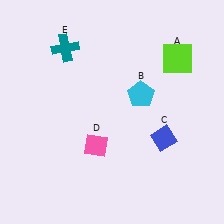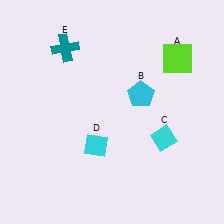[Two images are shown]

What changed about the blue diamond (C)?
In Image 1, C is blue. In Image 2, it changed to cyan.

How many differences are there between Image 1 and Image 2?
There are 2 differences between the two images.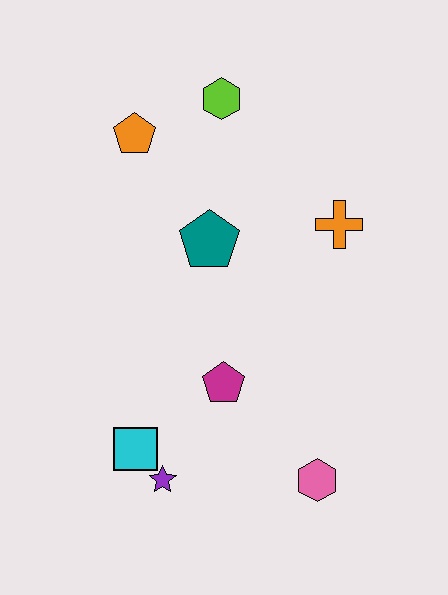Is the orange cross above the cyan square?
Yes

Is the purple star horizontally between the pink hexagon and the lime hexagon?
No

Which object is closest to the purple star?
The cyan square is closest to the purple star.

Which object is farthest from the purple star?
The lime hexagon is farthest from the purple star.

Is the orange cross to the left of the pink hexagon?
No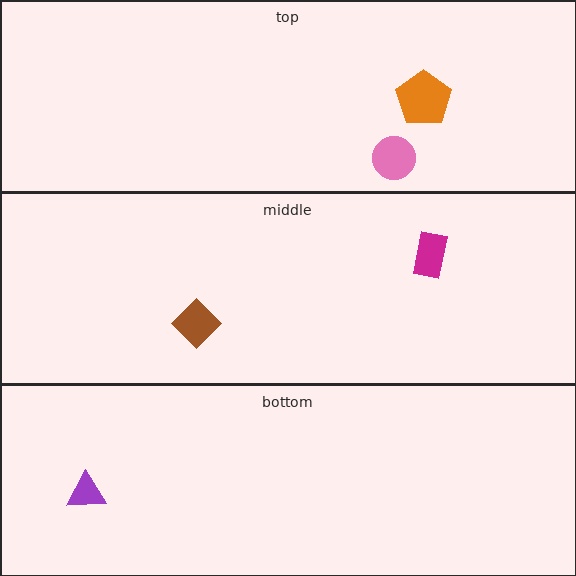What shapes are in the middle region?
The magenta rectangle, the brown diamond.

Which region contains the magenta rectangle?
The middle region.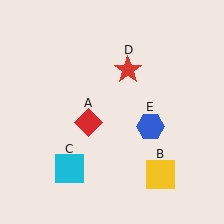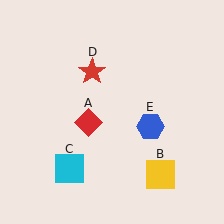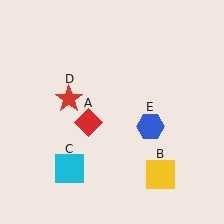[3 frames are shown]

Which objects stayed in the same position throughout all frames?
Red diamond (object A) and yellow square (object B) and cyan square (object C) and blue hexagon (object E) remained stationary.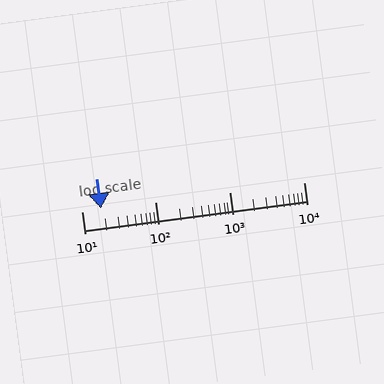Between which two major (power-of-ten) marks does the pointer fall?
The pointer is between 10 and 100.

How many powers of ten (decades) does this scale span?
The scale spans 3 decades, from 10 to 10000.